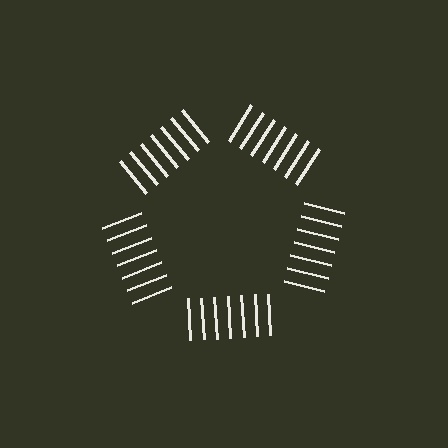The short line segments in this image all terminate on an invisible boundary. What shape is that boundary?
An illusory pentagon — the line segments terminate on its edges but no continuous stroke is drawn.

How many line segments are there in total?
35 — 7 along each of the 5 edges.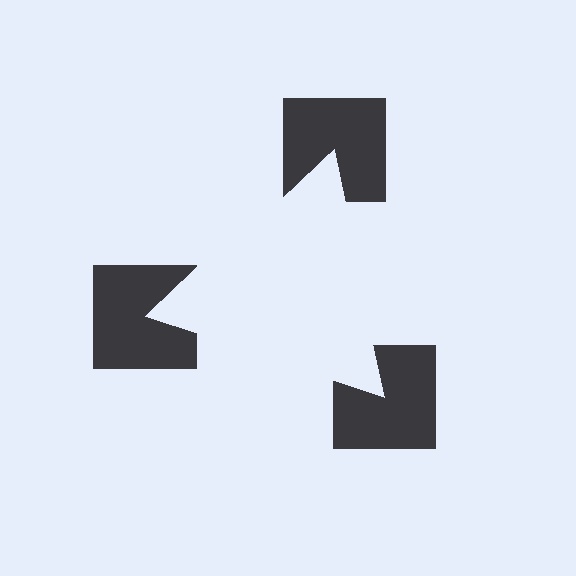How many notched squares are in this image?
There are 3 — one at each vertex of the illusory triangle.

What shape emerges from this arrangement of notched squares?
An illusory triangle — its edges are inferred from the aligned wedge cuts in the notched squares, not physically drawn.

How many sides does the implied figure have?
3 sides.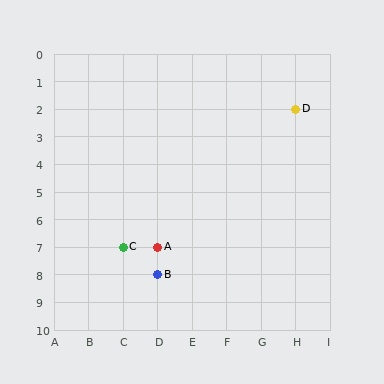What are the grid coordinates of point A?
Point A is at grid coordinates (D, 7).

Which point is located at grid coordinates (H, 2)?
Point D is at (H, 2).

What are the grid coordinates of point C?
Point C is at grid coordinates (C, 7).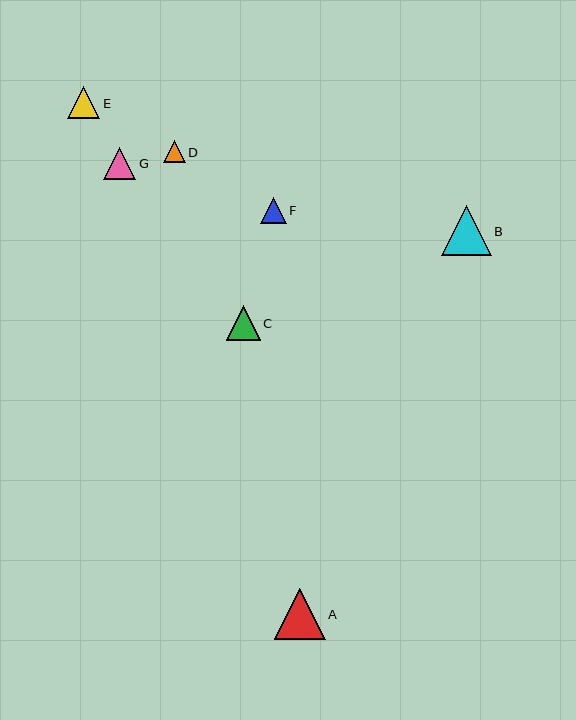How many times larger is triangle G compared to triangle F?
Triangle G is approximately 1.2 times the size of triangle F.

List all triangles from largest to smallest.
From largest to smallest: A, B, C, E, G, F, D.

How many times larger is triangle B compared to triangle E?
Triangle B is approximately 1.6 times the size of triangle E.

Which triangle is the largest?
Triangle A is the largest with a size of approximately 50 pixels.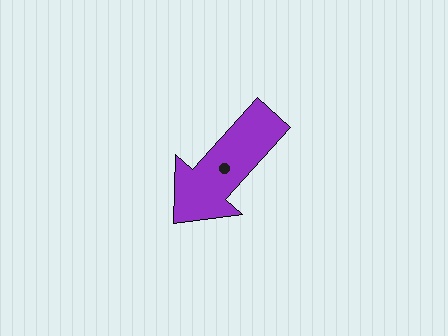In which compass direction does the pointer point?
Southwest.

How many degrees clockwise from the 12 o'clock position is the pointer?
Approximately 222 degrees.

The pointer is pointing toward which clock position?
Roughly 7 o'clock.